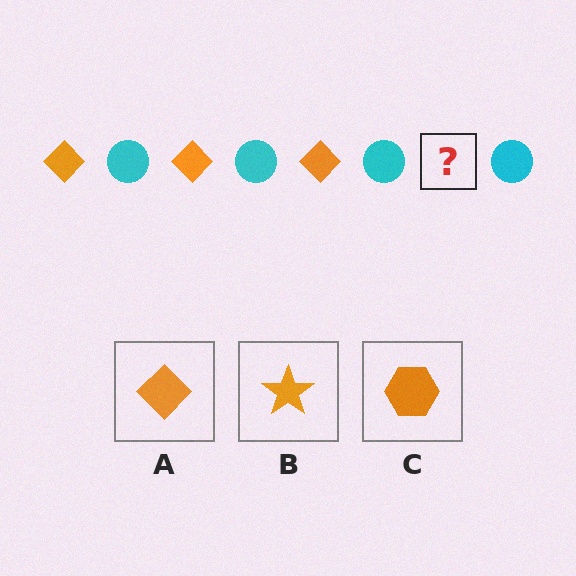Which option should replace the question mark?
Option A.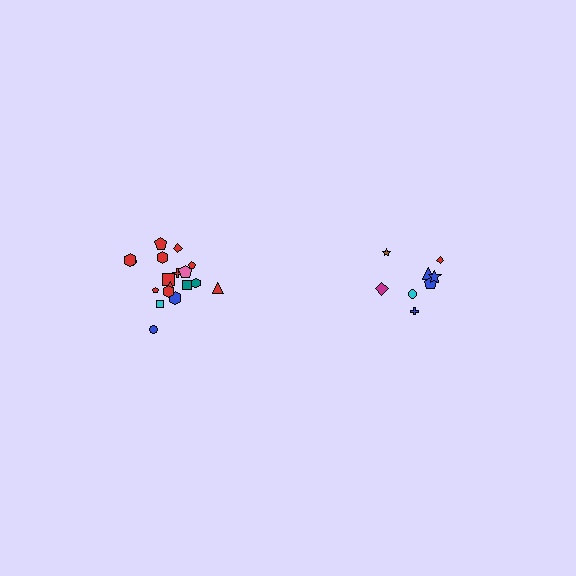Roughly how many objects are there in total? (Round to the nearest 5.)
Roughly 25 objects in total.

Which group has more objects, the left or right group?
The left group.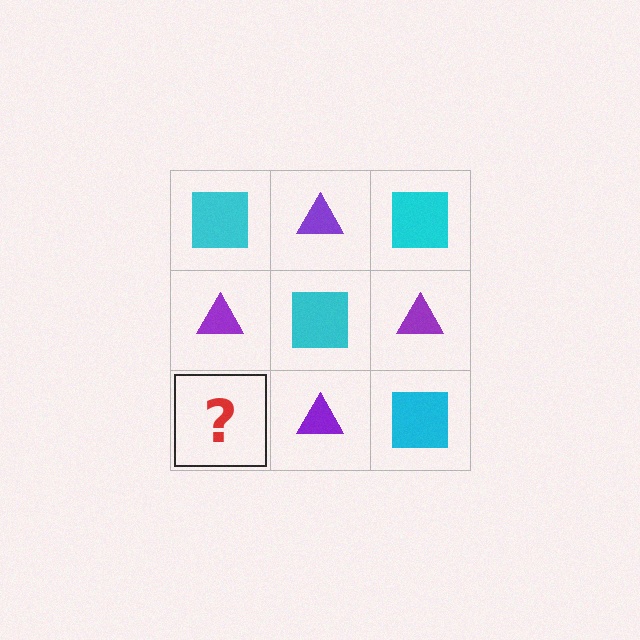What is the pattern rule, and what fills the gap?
The rule is that it alternates cyan square and purple triangle in a checkerboard pattern. The gap should be filled with a cyan square.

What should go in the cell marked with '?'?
The missing cell should contain a cyan square.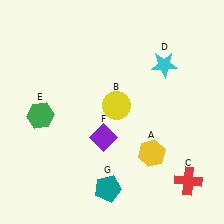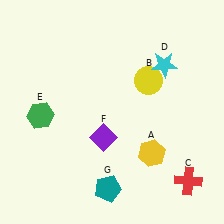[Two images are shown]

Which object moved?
The yellow circle (B) moved right.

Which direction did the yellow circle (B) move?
The yellow circle (B) moved right.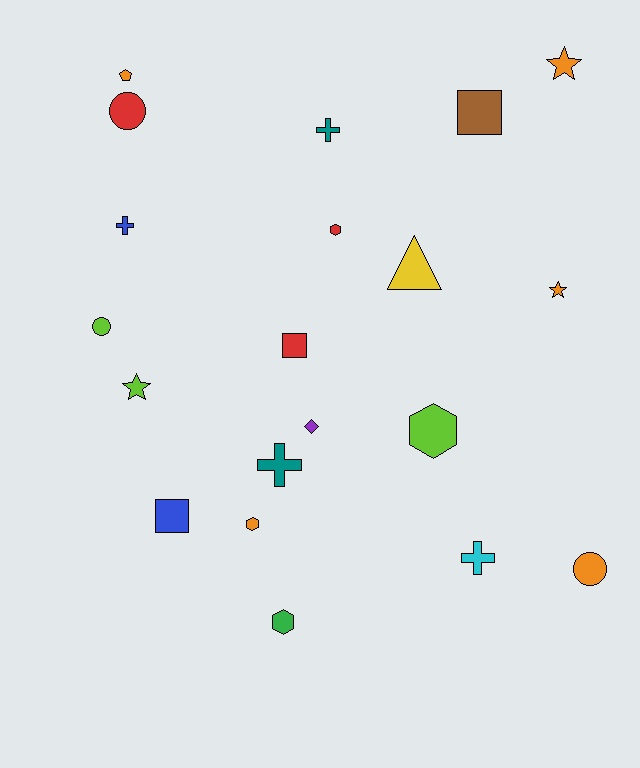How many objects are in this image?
There are 20 objects.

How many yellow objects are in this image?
There is 1 yellow object.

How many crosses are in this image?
There are 4 crosses.